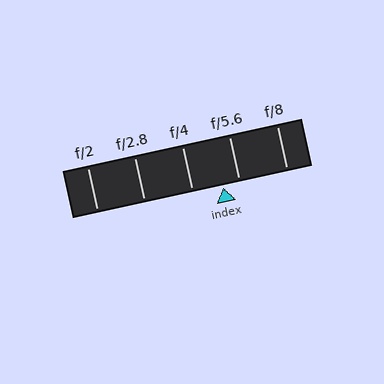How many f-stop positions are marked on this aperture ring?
There are 5 f-stop positions marked.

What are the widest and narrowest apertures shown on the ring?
The widest aperture shown is f/2 and the narrowest is f/8.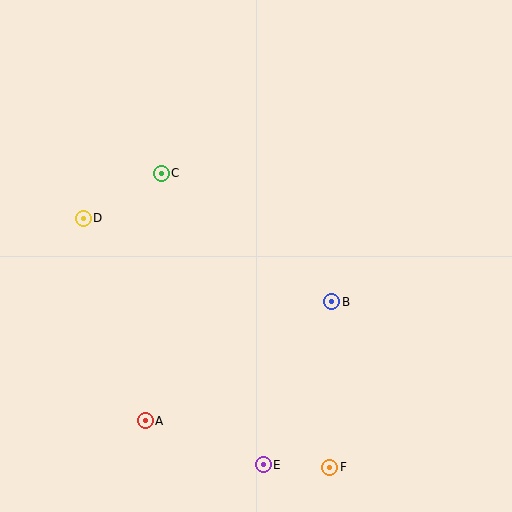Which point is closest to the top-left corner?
Point D is closest to the top-left corner.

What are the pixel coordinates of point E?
Point E is at (263, 465).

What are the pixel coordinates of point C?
Point C is at (161, 173).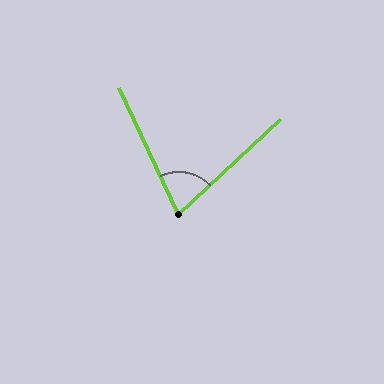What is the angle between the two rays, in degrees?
Approximately 72 degrees.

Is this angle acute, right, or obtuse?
It is acute.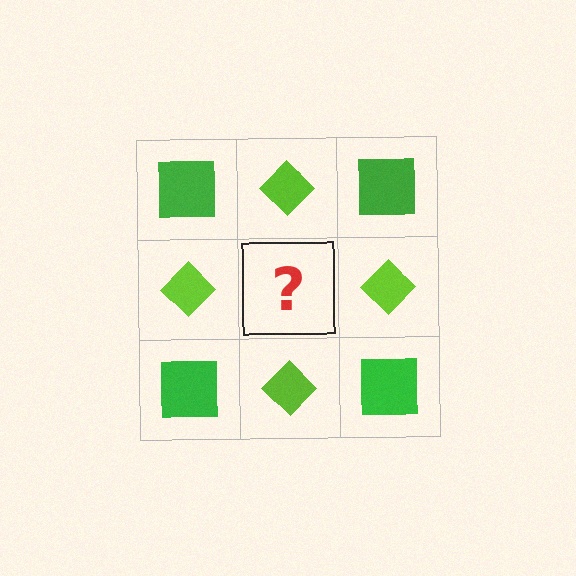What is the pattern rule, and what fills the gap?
The rule is that it alternates green square and lime diamond in a checkerboard pattern. The gap should be filled with a green square.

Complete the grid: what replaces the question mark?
The question mark should be replaced with a green square.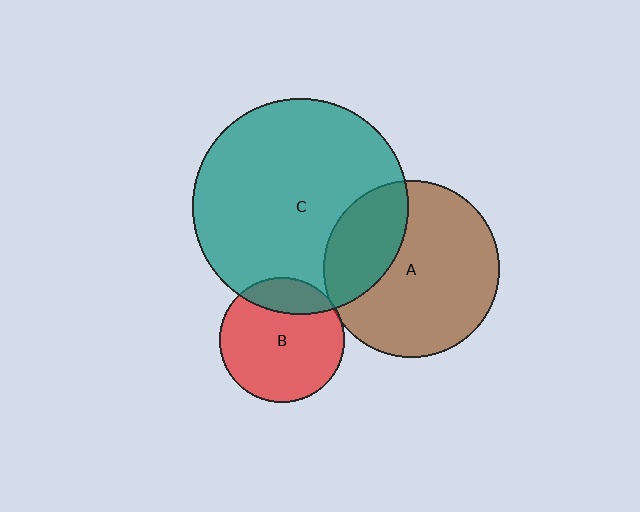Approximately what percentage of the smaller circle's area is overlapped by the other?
Approximately 5%.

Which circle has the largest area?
Circle C (teal).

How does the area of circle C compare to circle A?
Approximately 1.5 times.